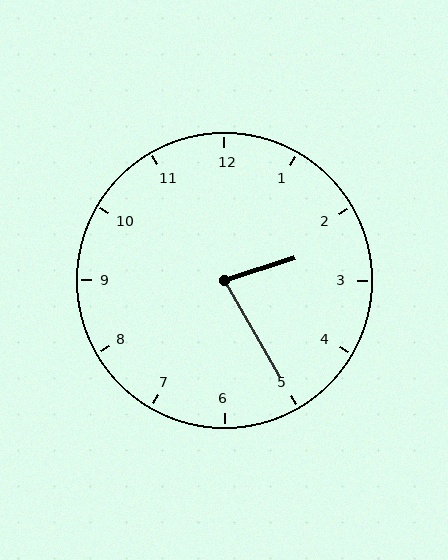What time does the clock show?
2:25.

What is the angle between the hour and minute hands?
Approximately 78 degrees.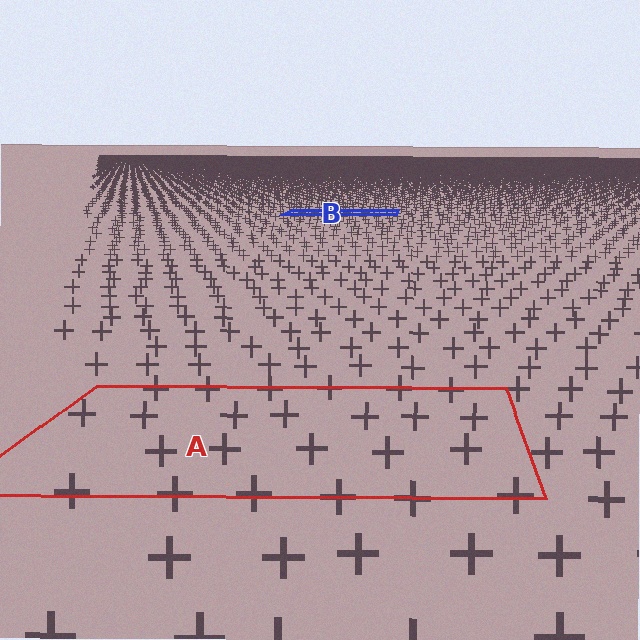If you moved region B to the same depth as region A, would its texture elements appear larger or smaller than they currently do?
They would appear larger. At a closer depth, the same texture elements are projected at a bigger on-screen size.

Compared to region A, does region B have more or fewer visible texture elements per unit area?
Region B has more texture elements per unit area — they are packed more densely because it is farther away.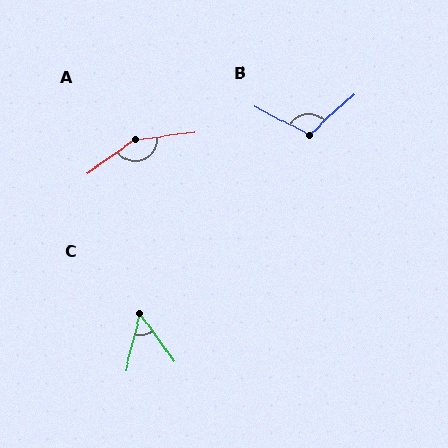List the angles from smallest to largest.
C (50°), B (110°), A (151°).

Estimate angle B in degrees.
Approximately 110 degrees.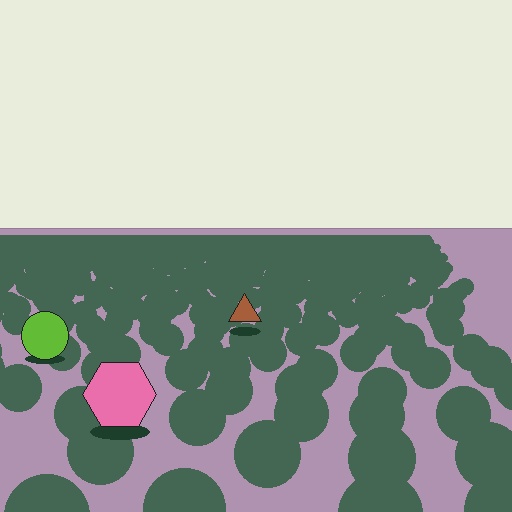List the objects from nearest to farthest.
From nearest to farthest: the pink hexagon, the lime circle, the brown triangle.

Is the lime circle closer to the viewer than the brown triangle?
Yes. The lime circle is closer — you can tell from the texture gradient: the ground texture is coarser near it.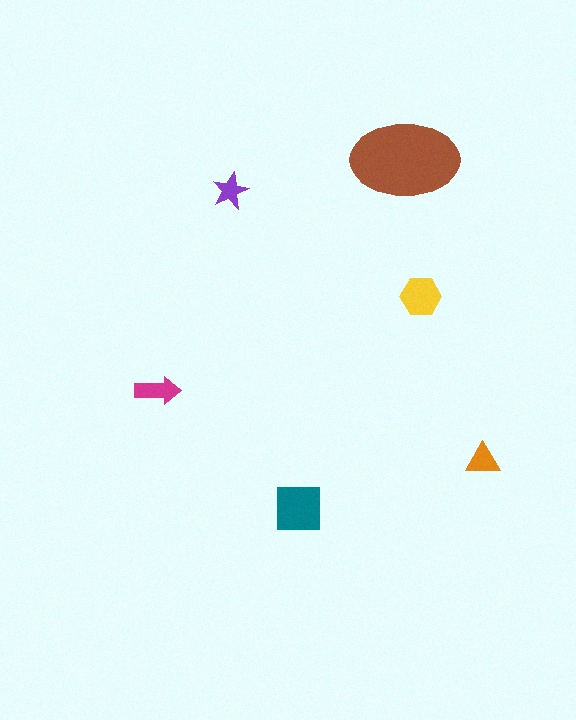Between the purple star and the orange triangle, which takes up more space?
The orange triangle.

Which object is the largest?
The brown ellipse.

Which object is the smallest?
The purple star.